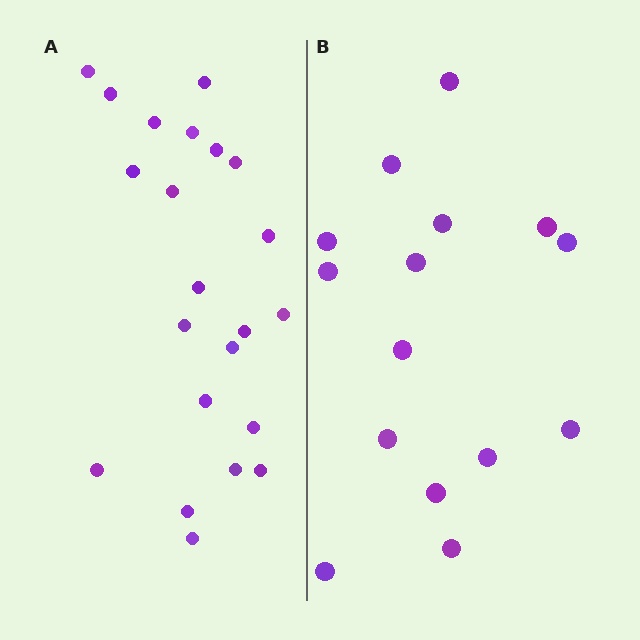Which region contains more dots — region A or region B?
Region A (the left region) has more dots.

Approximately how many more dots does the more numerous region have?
Region A has roughly 8 or so more dots than region B.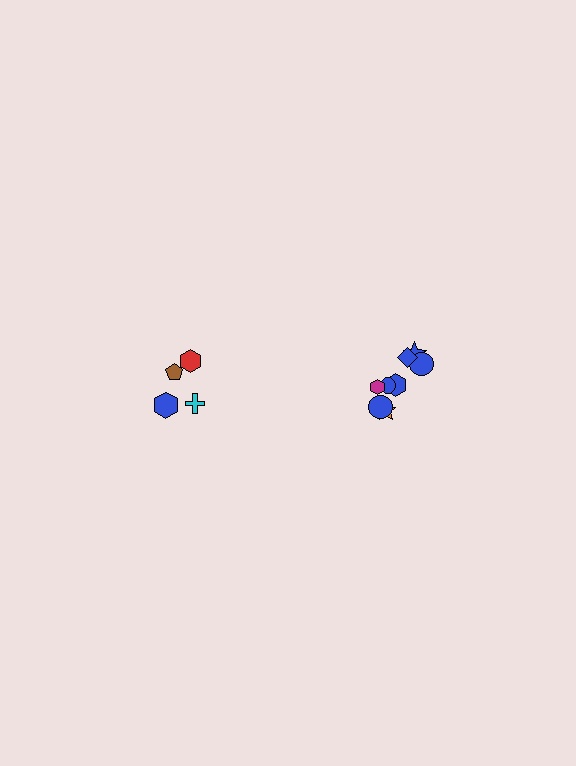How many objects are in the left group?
There are 4 objects.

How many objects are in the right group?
There are 8 objects.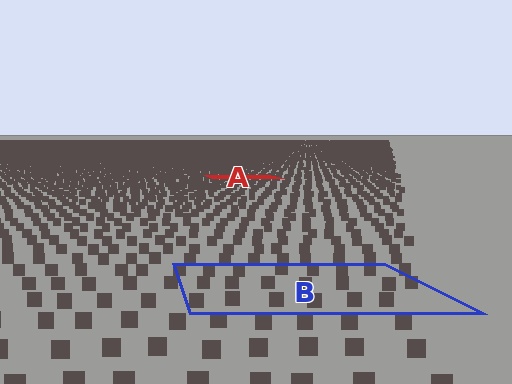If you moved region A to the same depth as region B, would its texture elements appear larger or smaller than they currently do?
They would appear larger. At a closer depth, the same texture elements are projected at a bigger on-screen size.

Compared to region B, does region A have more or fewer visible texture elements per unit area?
Region A has more texture elements per unit area — they are packed more densely because it is farther away.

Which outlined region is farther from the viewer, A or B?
Region A is farther from the viewer — the texture elements inside it appear smaller and more densely packed.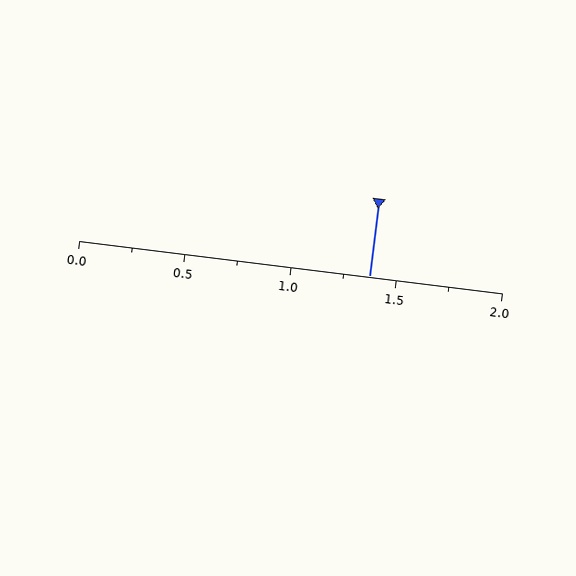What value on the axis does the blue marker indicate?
The marker indicates approximately 1.38.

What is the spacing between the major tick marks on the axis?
The major ticks are spaced 0.5 apart.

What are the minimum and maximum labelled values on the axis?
The axis runs from 0.0 to 2.0.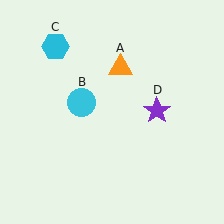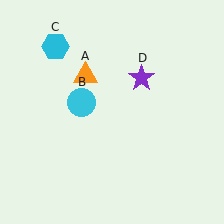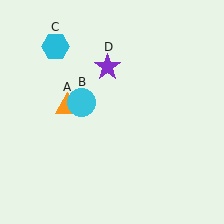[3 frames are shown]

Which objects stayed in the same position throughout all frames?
Cyan circle (object B) and cyan hexagon (object C) remained stationary.